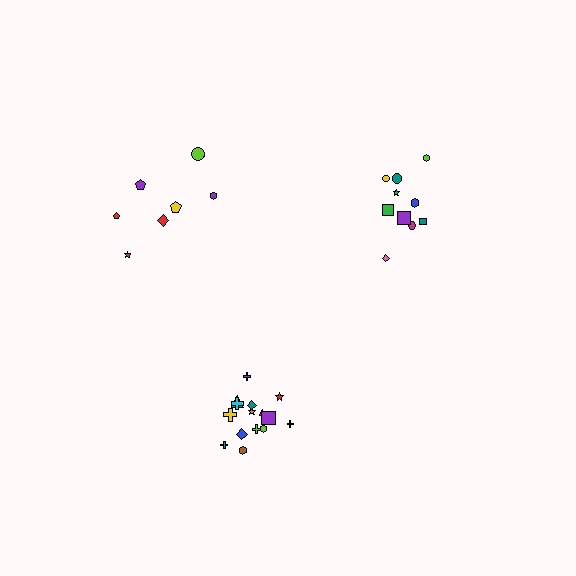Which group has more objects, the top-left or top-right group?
The top-right group.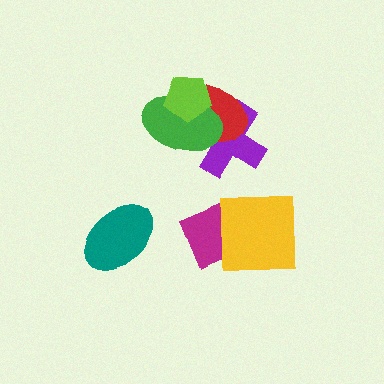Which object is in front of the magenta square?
The yellow square is in front of the magenta square.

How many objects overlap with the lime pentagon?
2 objects overlap with the lime pentagon.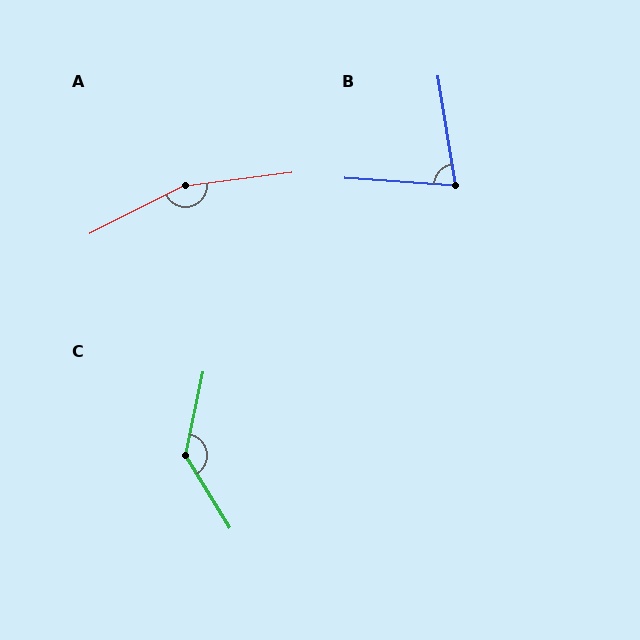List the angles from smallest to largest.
B (77°), C (136°), A (161°).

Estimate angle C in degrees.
Approximately 136 degrees.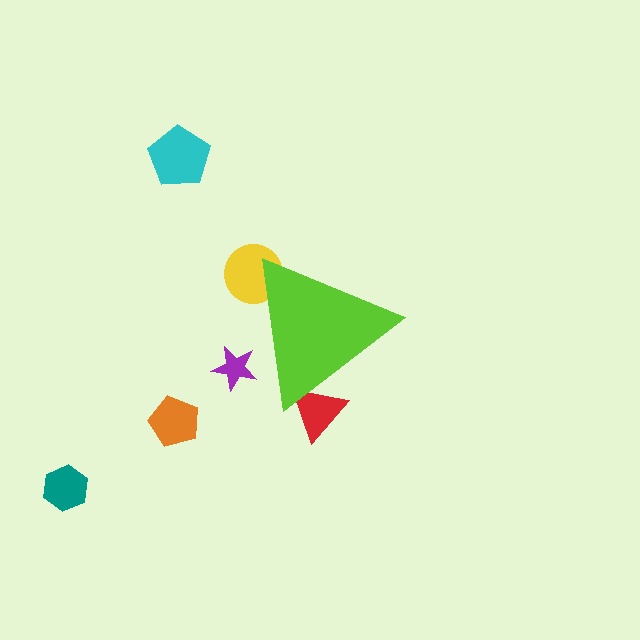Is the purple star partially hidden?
Yes, the purple star is partially hidden behind the lime triangle.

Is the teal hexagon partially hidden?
No, the teal hexagon is fully visible.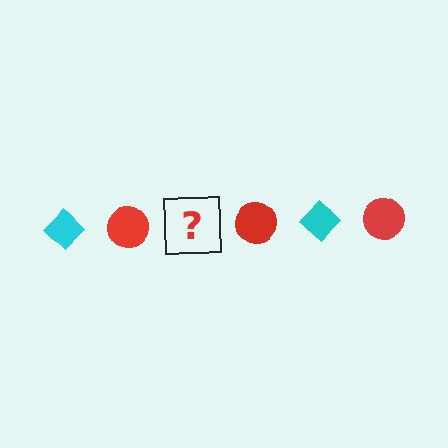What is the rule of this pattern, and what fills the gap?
The rule is that the pattern alternates between cyan diamond and red circle. The gap should be filled with a cyan diamond.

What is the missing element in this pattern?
The missing element is a cyan diamond.